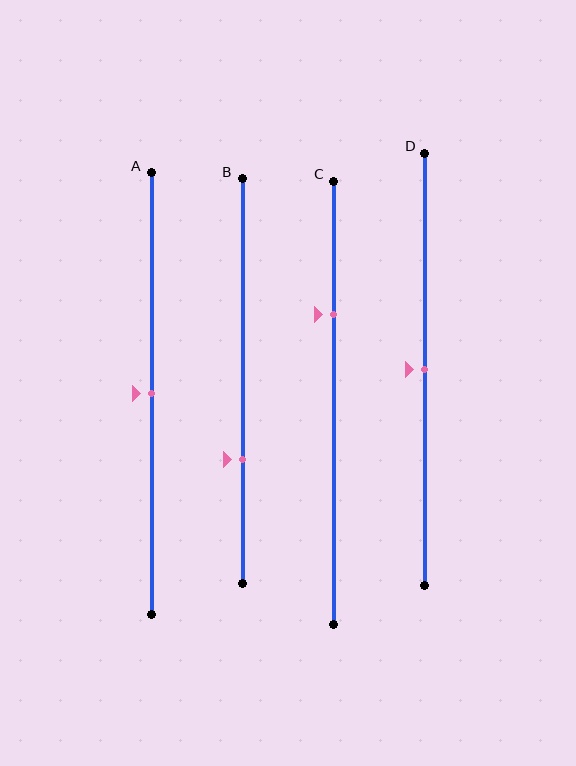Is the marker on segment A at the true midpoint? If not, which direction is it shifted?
Yes, the marker on segment A is at the true midpoint.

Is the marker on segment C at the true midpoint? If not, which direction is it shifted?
No, the marker on segment C is shifted upward by about 20% of the segment length.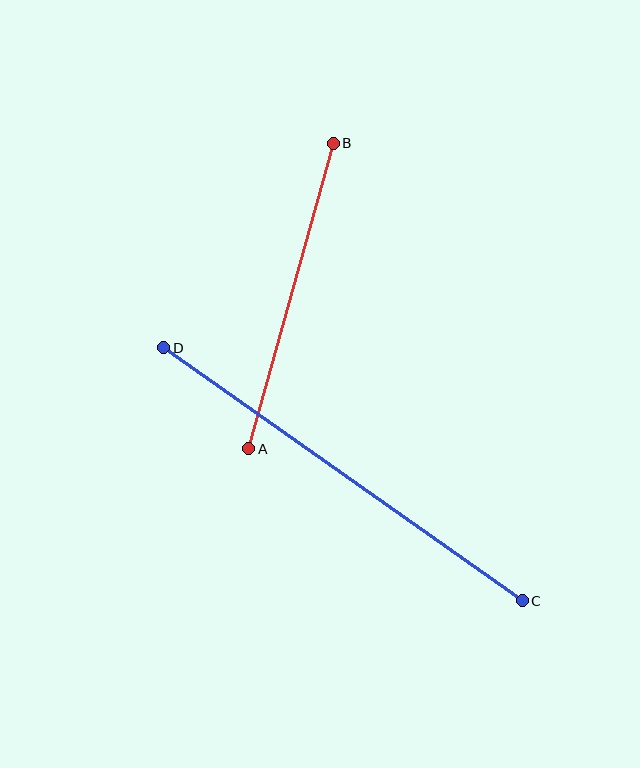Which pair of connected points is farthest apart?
Points C and D are farthest apart.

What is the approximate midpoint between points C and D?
The midpoint is at approximately (343, 474) pixels.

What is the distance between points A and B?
The distance is approximately 317 pixels.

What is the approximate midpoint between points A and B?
The midpoint is at approximately (291, 296) pixels.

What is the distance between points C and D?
The distance is approximately 439 pixels.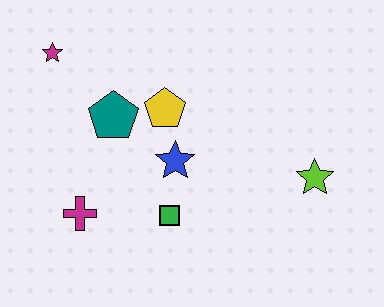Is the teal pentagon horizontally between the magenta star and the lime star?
Yes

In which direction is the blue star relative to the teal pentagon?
The blue star is to the right of the teal pentagon.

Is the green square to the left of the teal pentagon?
No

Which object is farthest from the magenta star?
The lime star is farthest from the magenta star.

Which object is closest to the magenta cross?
The green square is closest to the magenta cross.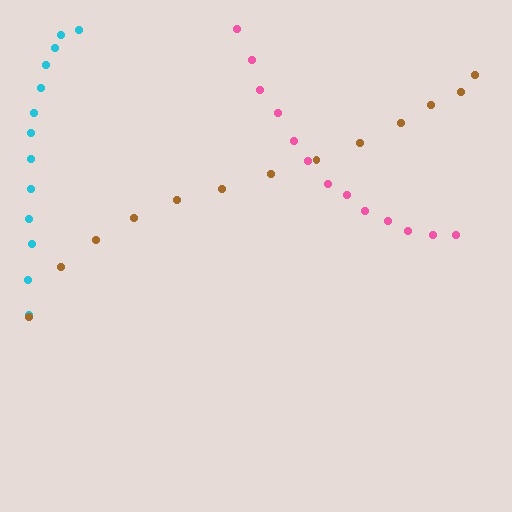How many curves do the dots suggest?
There are 3 distinct paths.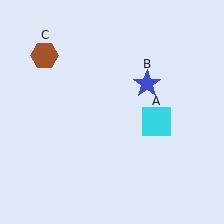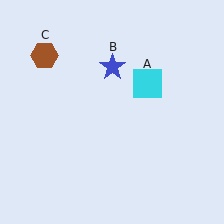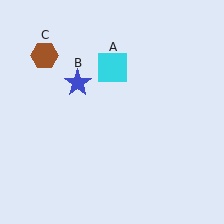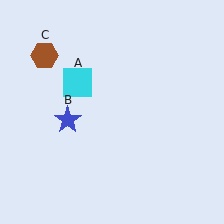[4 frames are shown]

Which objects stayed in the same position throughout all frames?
Brown hexagon (object C) remained stationary.